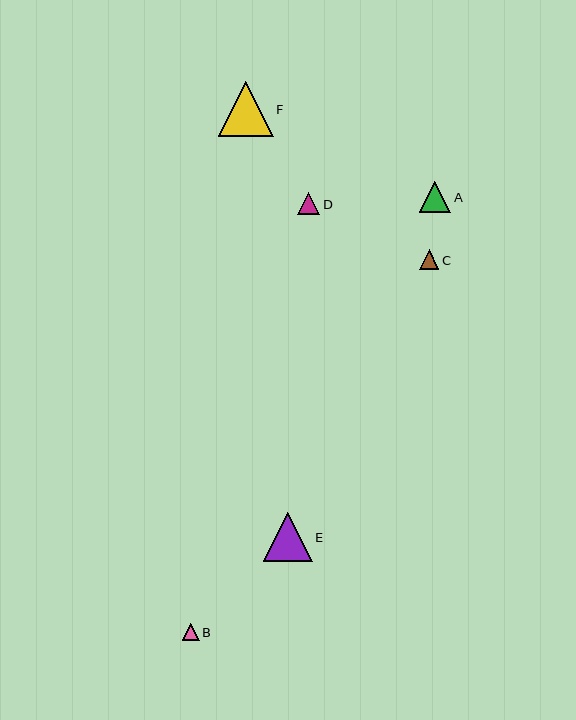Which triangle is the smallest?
Triangle B is the smallest with a size of approximately 17 pixels.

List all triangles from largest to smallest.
From largest to smallest: F, E, A, D, C, B.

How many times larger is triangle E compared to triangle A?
Triangle E is approximately 1.5 times the size of triangle A.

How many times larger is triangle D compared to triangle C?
Triangle D is approximately 1.1 times the size of triangle C.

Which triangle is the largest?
Triangle F is the largest with a size of approximately 55 pixels.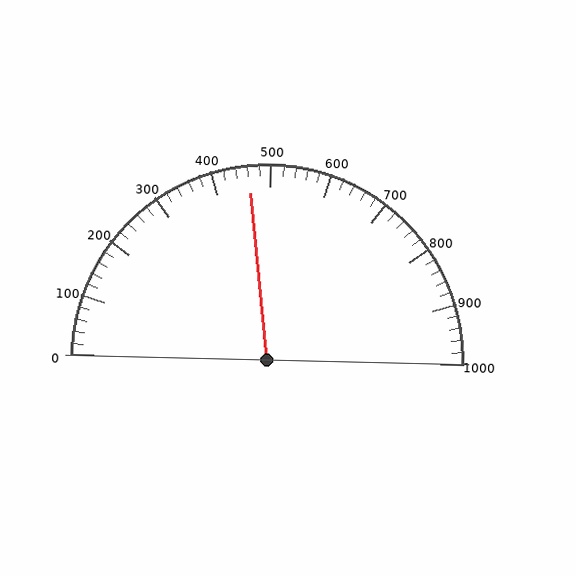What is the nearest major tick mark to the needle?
The nearest major tick mark is 500.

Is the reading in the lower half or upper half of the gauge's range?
The reading is in the lower half of the range (0 to 1000).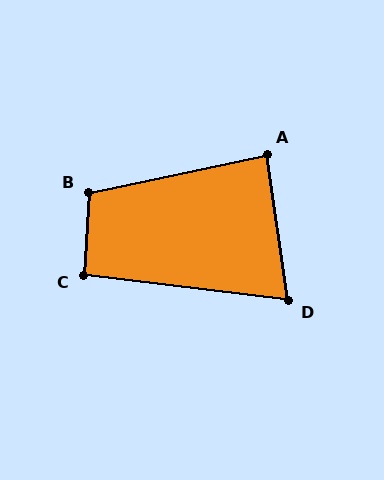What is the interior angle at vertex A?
Approximately 86 degrees (approximately right).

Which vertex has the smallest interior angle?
D, at approximately 75 degrees.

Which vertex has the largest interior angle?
B, at approximately 105 degrees.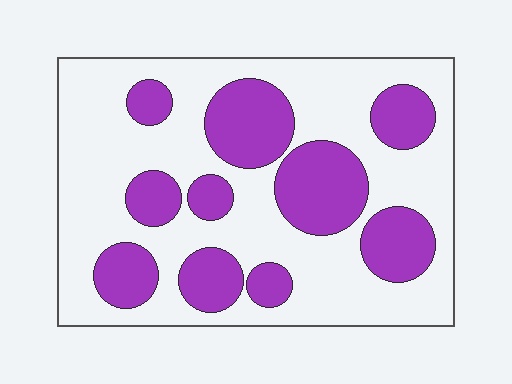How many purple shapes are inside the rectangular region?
10.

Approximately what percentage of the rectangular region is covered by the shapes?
Approximately 35%.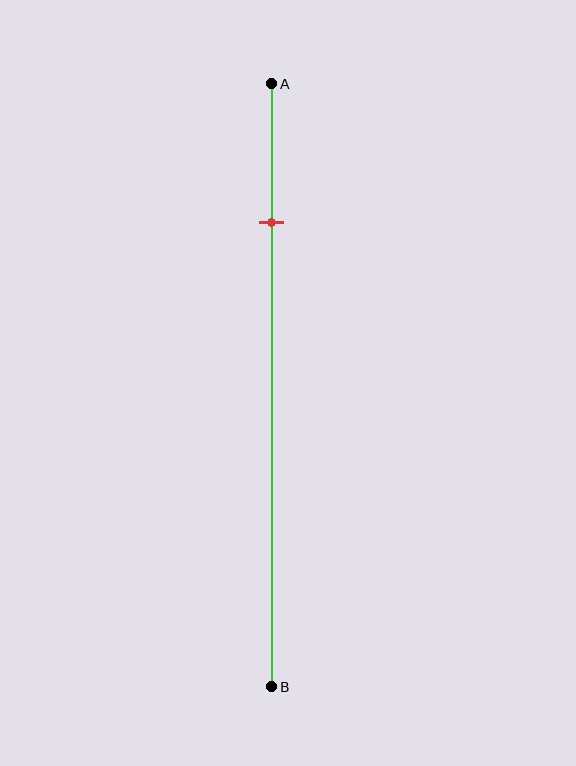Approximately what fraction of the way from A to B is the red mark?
The red mark is approximately 25% of the way from A to B.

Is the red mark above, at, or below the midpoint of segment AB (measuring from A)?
The red mark is above the midpoint of segment AB.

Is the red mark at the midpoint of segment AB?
No, the mark is at about 25% from A, not at the 50% midpoint.